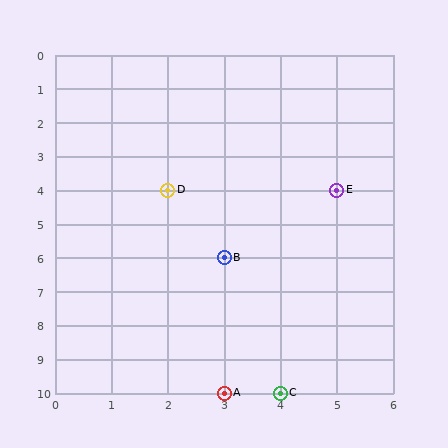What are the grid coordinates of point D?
Point D is at grid coordinates (2, 4).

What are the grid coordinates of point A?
Point A is at grid coordinates (3, 10).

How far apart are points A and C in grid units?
Points A and C are 1 column apart.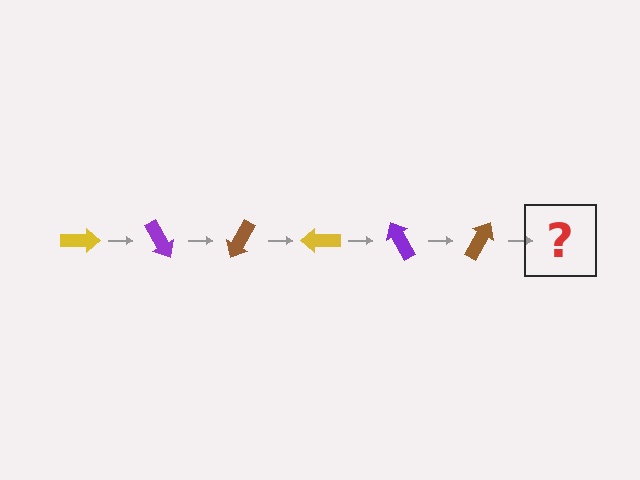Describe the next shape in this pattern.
It should be a yellow arrow, rotated 360 degrees from the start.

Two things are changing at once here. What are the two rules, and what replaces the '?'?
The two rules are that it rotates 60 degrees each step and the color cycles through yellow, purple, and brown. The '?' should be a yellow arrow, rotated 360 degrees from the start.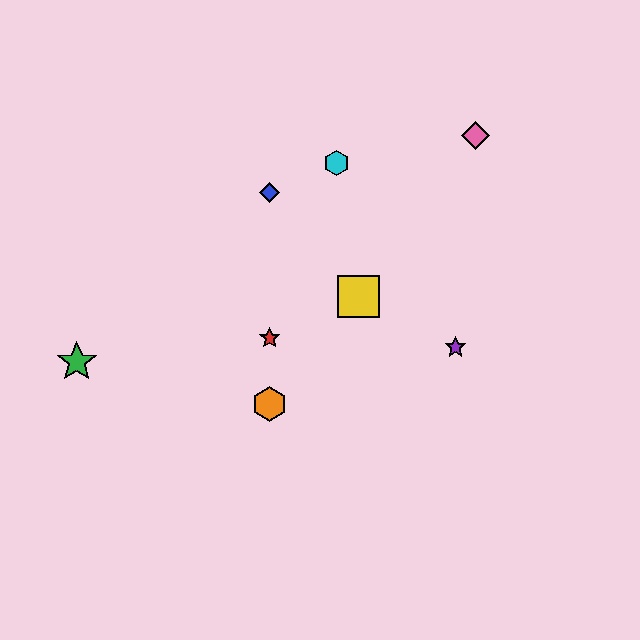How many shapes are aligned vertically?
3 shapes (the red star, the blue diamond, the orange hexagon) are aligned vertically.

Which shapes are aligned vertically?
The red star, the blue diamond, the orange hexagon are aligned vertically.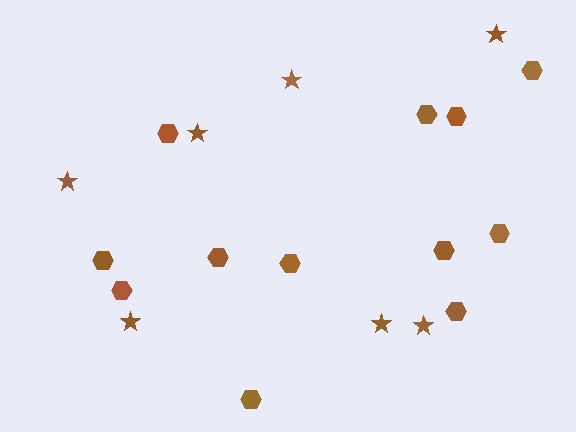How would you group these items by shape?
There are 2 groups: one group of hexagons (12) and one group of stars (7).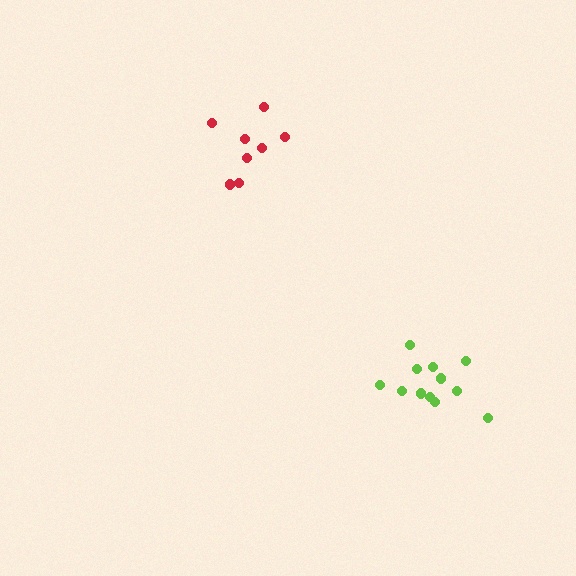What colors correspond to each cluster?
The clusters are colored: red, lime.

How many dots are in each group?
Group 1: 8 dots, Group 2: 12 dots (20 total).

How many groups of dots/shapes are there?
There are 2 groups.